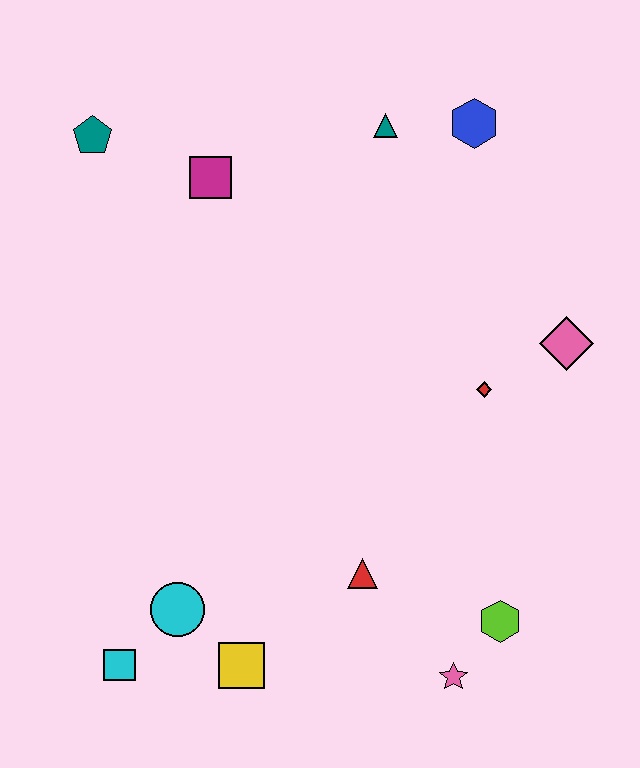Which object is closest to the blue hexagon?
The teal triangle is closest to the blue hexagon.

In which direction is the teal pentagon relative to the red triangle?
The teal pentagon is above the red triangle.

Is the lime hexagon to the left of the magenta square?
No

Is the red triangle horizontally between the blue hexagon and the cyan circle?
Yes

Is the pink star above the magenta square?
No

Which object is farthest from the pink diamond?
The cyan square is farthest from the pink diamond.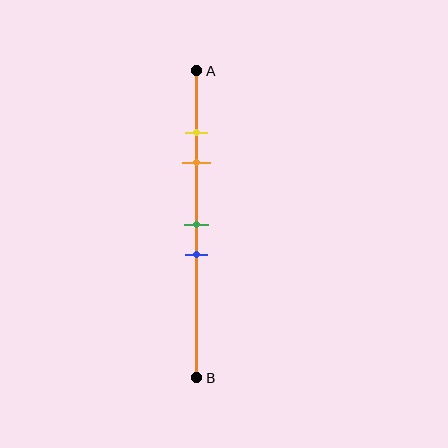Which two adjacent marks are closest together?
The yellow and orange marks are the closest adjacent pair.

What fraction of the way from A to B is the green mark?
The green mark is approximately 50% (0.5) of the way from A to B.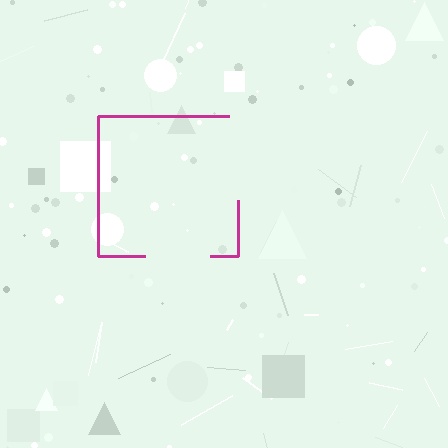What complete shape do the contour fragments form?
The contour fragments form a square.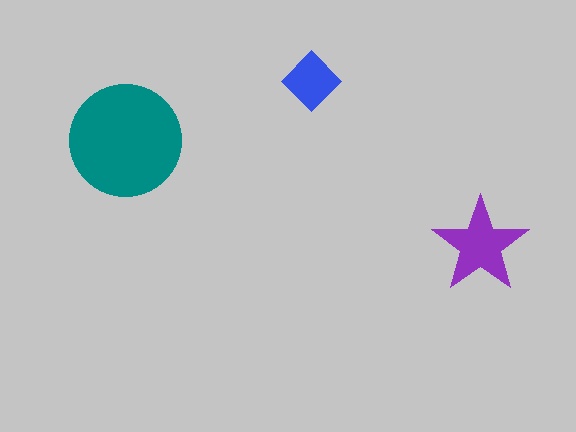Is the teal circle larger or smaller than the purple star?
Larger.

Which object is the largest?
The teal circle.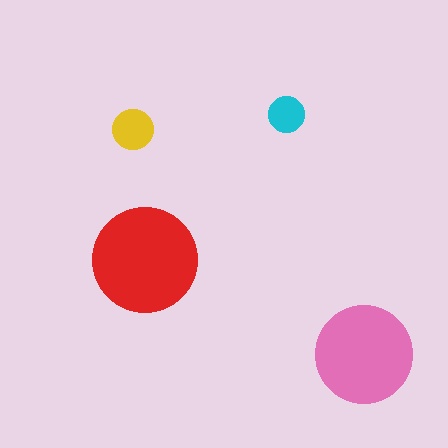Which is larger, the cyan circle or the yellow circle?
The yellow one.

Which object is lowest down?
The pink circle is bottommost.